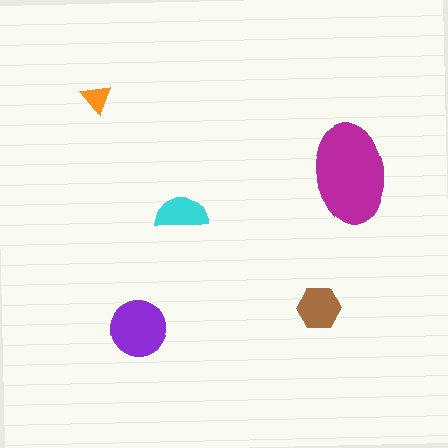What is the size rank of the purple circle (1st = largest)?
2nd.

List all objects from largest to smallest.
The magenta ellipse, the purple circle, the brown hexagon, the cyan semicircle, the orange triangle.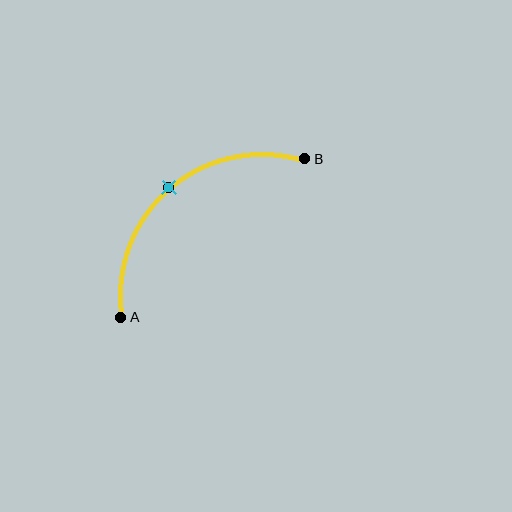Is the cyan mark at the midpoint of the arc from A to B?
Yes. The cyan mark lies on the arc at equal arc-length from both A and B — it is the arc midpoint.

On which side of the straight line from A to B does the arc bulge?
The arc bulges above and to the left of the straight line connecting A and B.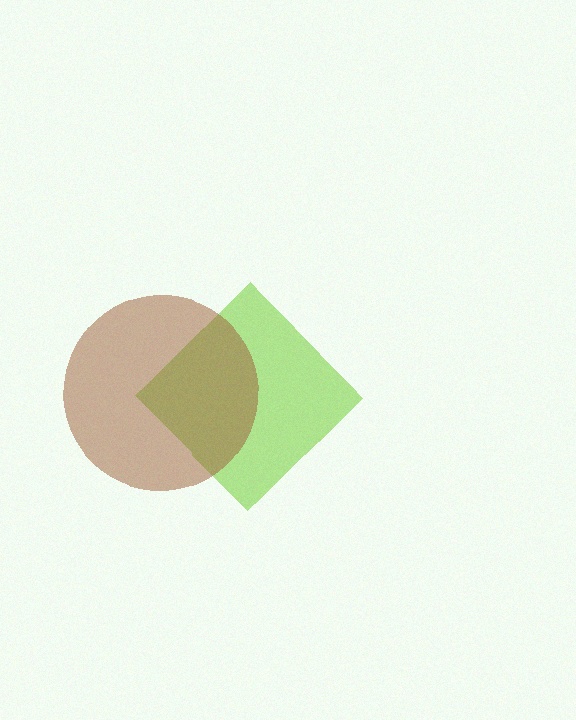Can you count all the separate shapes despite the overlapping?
Yes, there are 2 separate shapes.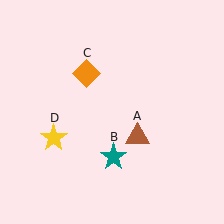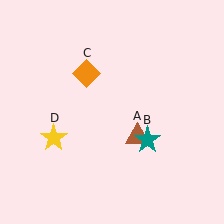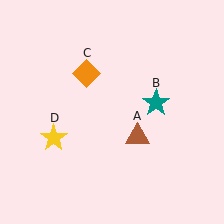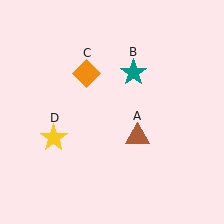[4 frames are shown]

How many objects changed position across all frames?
1 object changed position: teal star (object B).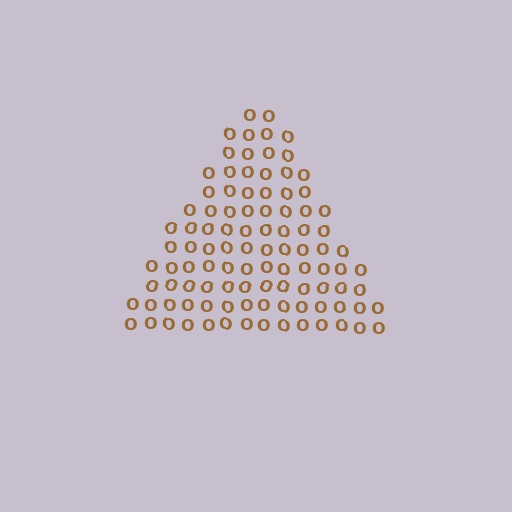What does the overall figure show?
The overall figure shows a triangle.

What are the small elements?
The small elements are letter O's.